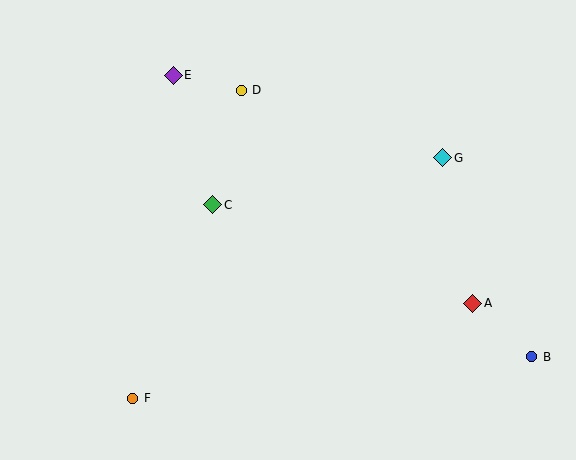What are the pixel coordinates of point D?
Point D is at (241, 90).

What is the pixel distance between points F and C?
The distance between F and C is 210 pixels.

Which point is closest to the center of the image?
Point C at (213, 205) is closest to the center.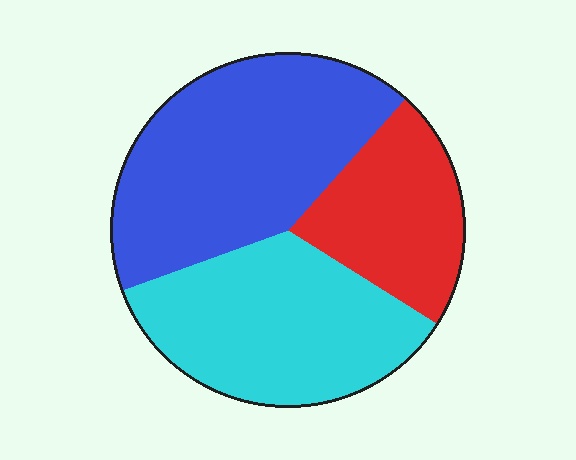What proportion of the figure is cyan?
Cyan takes up about one third (1/3) of the figure.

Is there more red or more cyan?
Cyan.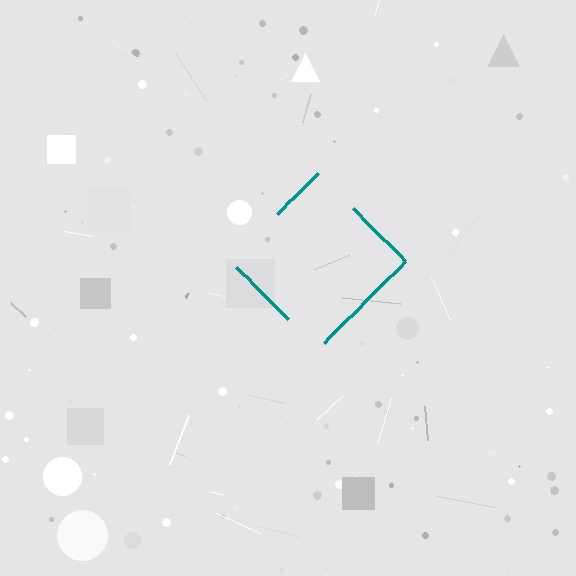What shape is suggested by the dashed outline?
The dashed outline suggests a diamond.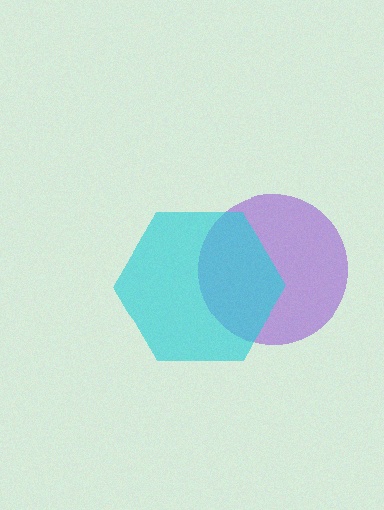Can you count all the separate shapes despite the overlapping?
Yes, there are 2 separate shapes.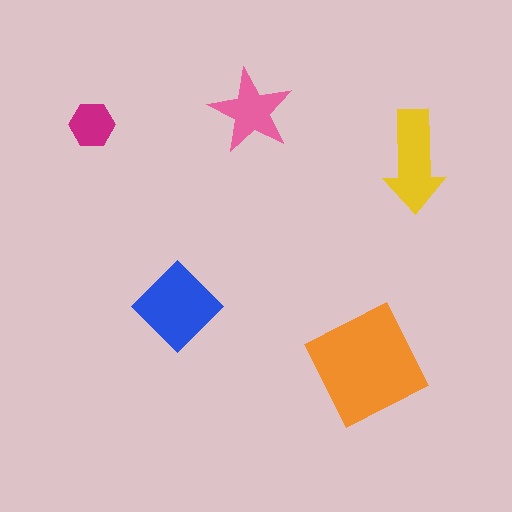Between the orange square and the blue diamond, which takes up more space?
The orange square.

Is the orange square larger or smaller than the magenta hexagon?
Larger.